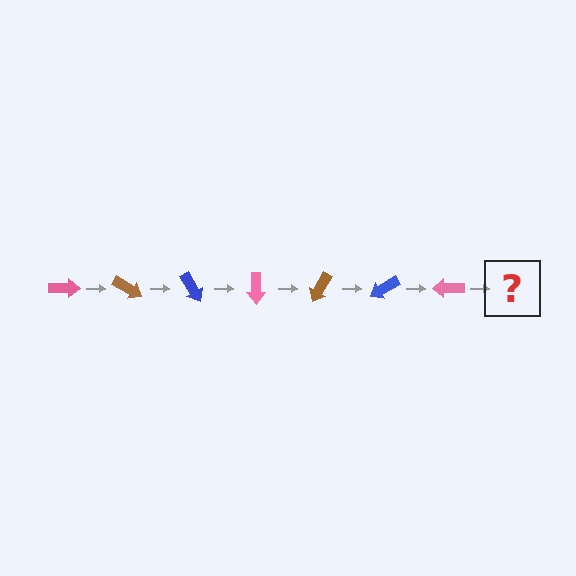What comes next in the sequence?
The next element should be a brown arrow, rotated 210 degrees from the start.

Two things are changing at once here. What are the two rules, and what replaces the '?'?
The two rules are that it rotates 30 degrees each step and the color cycles through pink, brown, and blue. The '?' should be a brown arrow, rotated 210 degrees from the start.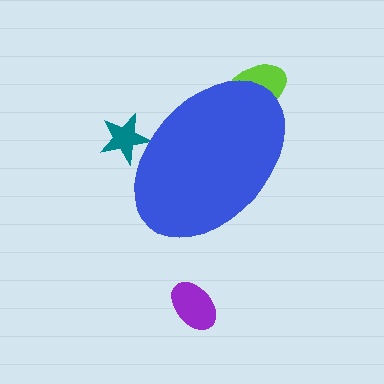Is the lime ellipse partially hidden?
Yes, the lime ellipse is partially hidden behind the blue ellipse.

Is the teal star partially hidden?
Yes, the teal star is partially hidden behind the blue ellipse.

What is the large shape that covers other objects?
A blue ellipse.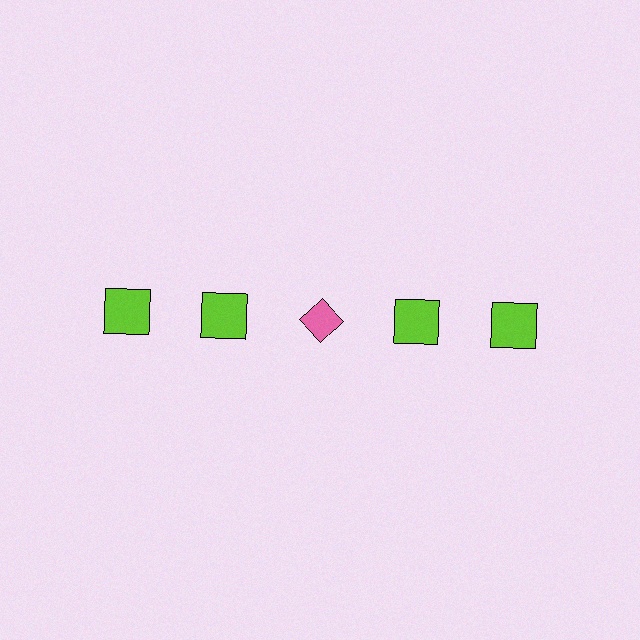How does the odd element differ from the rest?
It differs in both color (pink instead of lime) and shape (diamond instead of square).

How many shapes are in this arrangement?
There are 5 shapes arranged in a grid pattern.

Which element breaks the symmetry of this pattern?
The pink diamond in the top row, center column breaks the symmetry. All other shapes are lime squares.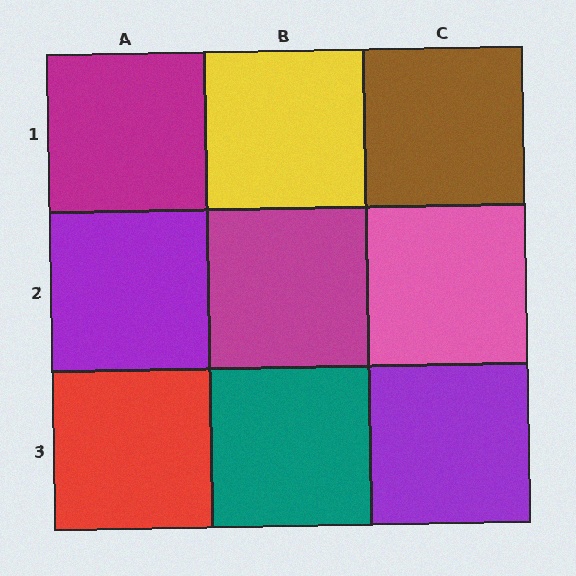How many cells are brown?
1 cell is brown.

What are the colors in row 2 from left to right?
Purple, magenta, pink.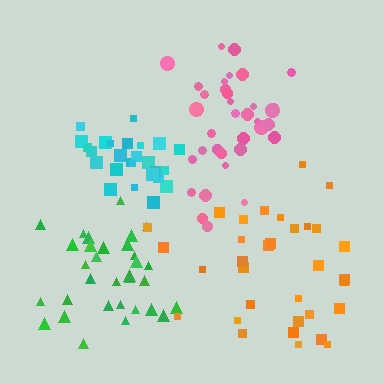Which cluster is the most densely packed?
Cyan.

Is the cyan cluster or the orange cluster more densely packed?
Cyan.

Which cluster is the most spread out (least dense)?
Orange.